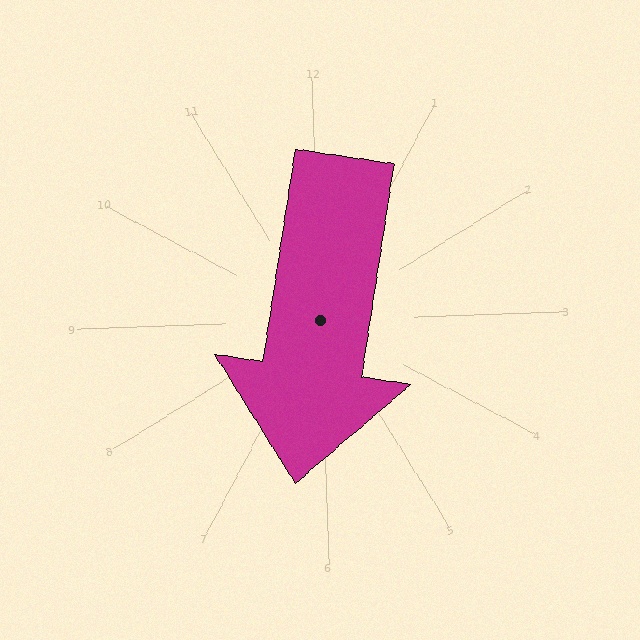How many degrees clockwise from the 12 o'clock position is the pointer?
Approximately 191 degrees.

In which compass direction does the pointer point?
South.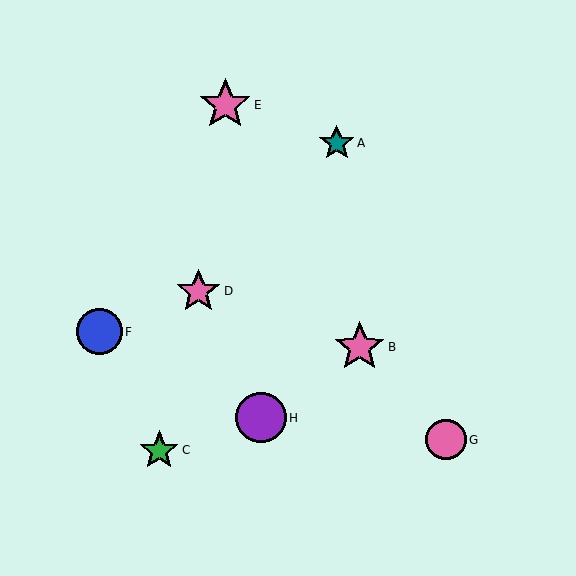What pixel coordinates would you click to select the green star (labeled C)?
Click at (159, 450) to select the green star C.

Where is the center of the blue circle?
The center of the blue circle is at (99, 332).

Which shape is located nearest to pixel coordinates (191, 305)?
The pink star (labeled D) at (198, 291) is nearest to that location.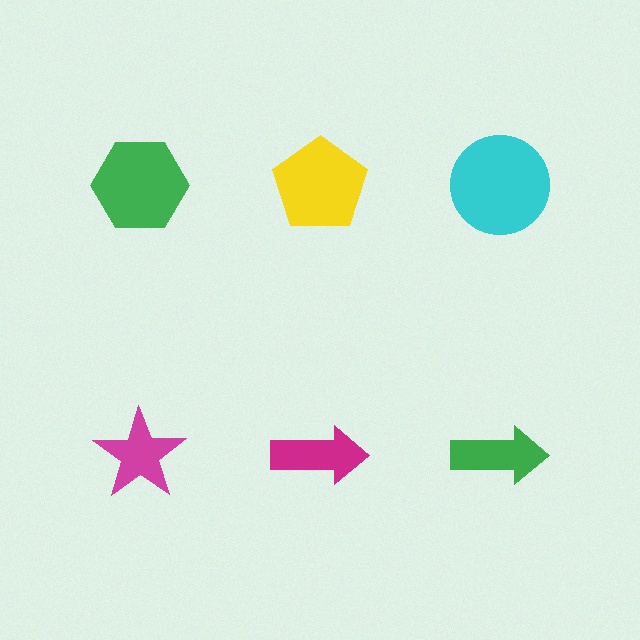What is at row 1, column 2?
A yellow pentagon.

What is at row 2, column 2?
A magenta arrow.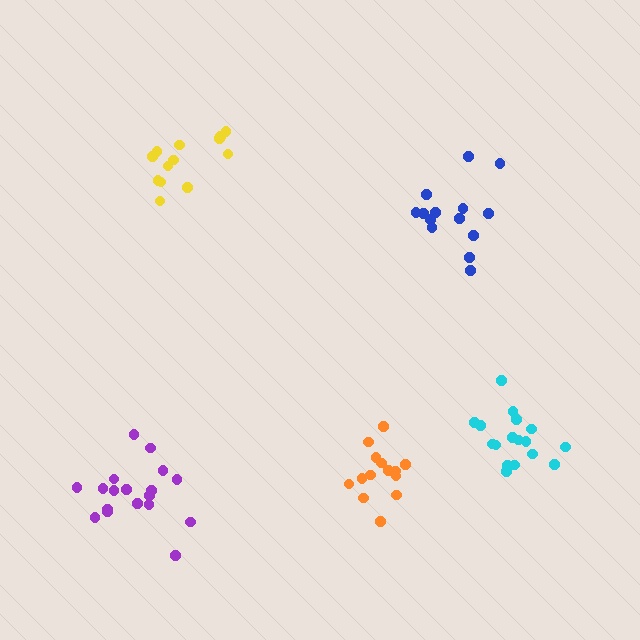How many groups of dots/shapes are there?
There are 5 groups.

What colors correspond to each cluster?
The clusters are colored: yellow, orange, cyan, purple, blue.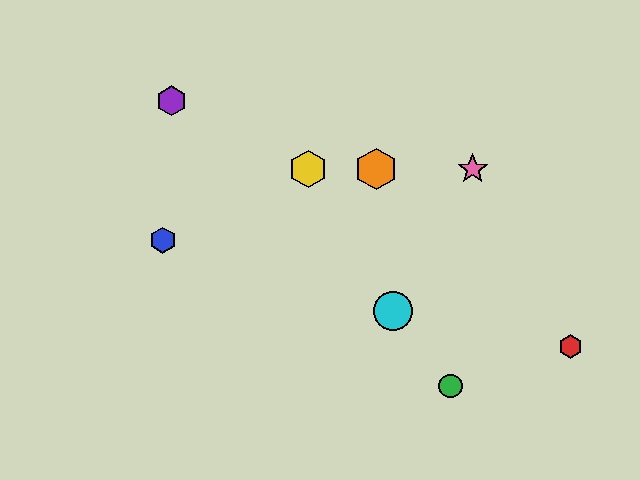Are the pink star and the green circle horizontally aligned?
No, the pink star is at y≈169 and the green circle is at y≈386.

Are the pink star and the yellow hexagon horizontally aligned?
Yes, both are at y≈169.